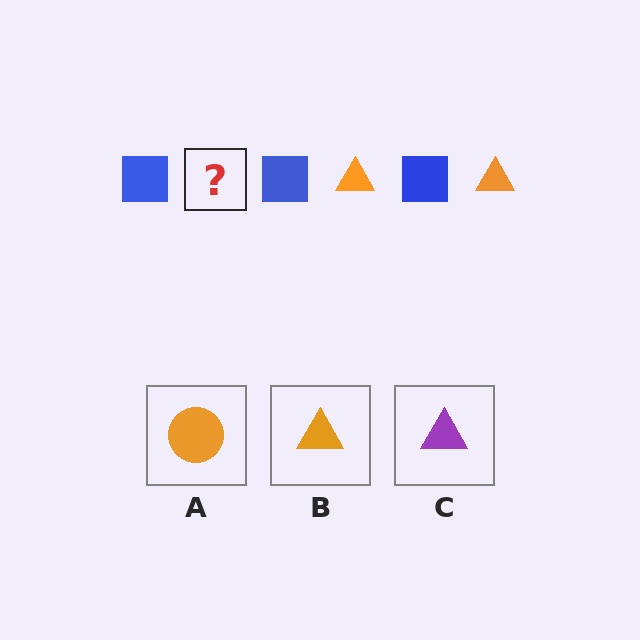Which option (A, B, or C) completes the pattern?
B.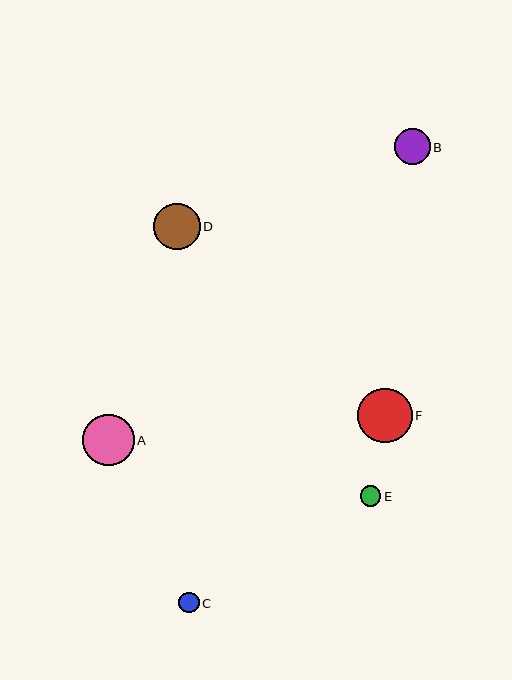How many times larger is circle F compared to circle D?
Circle F is approximately 1.2 times the size of circle D.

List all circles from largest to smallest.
From largest to smallest: F, A, D, B, E, C.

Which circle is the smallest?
Circle C is the smallest with a size of approximately 20 pixels.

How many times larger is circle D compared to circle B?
Circle D is approximately 1.3 times the size of circle B.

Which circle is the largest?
Circle F is the largest with a size of approximately 54 pixels.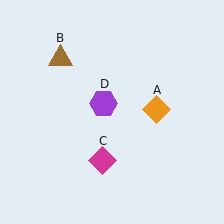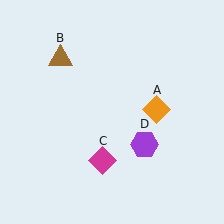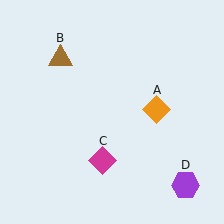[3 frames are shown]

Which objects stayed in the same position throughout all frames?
Orange diamond (object A) and brown triangle (object B) and magenta diamond (object C) remained stationary.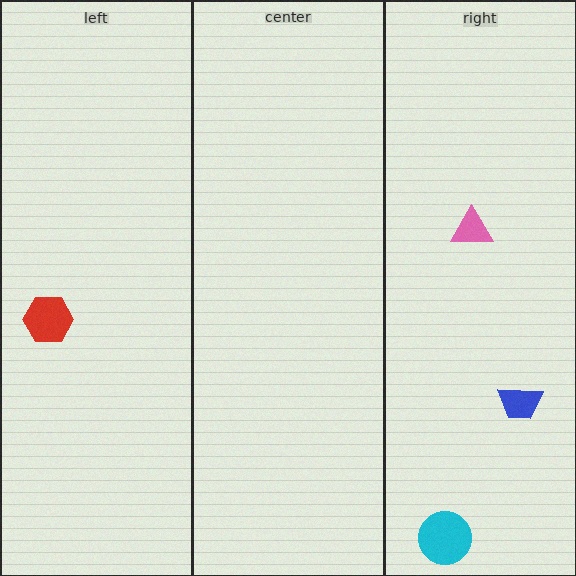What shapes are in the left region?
The red hexagon.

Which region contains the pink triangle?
The right region.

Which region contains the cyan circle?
The right region.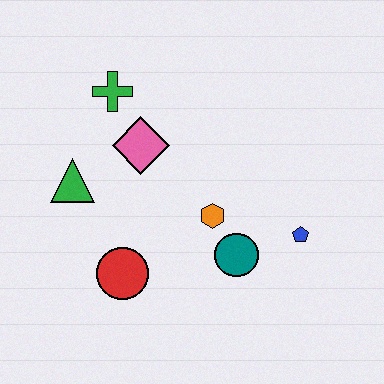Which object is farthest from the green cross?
The blue pentagon is farthest from the green cross.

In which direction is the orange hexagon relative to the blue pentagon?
The orange hexagon is to the left of the blue pentagon.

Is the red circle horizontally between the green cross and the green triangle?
No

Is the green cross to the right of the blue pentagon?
No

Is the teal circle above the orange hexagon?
No